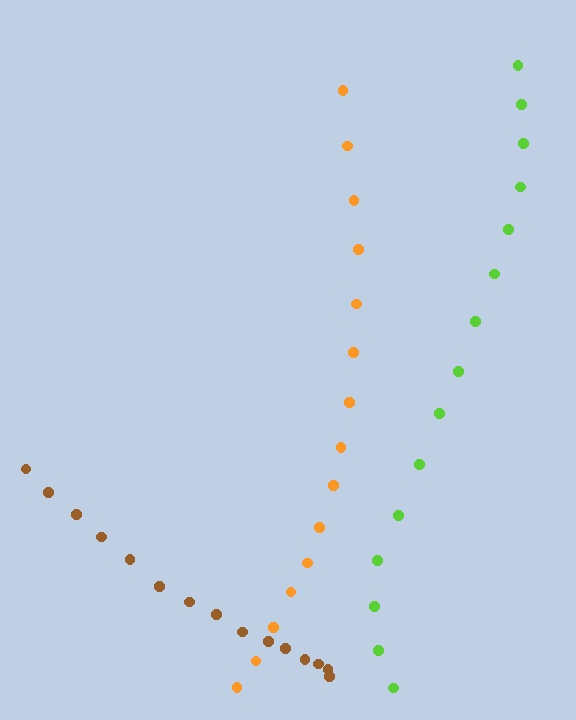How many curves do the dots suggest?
There are 3 distinct paths.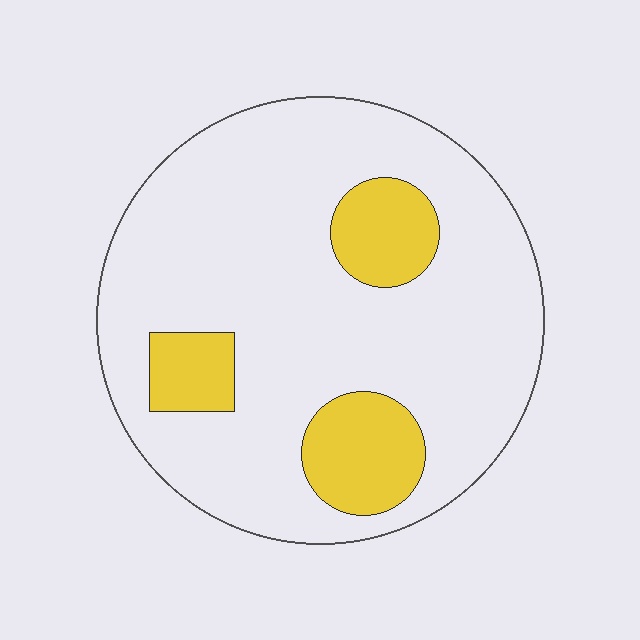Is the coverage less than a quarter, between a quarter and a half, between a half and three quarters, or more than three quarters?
Less than a quarter.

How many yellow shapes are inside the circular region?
3.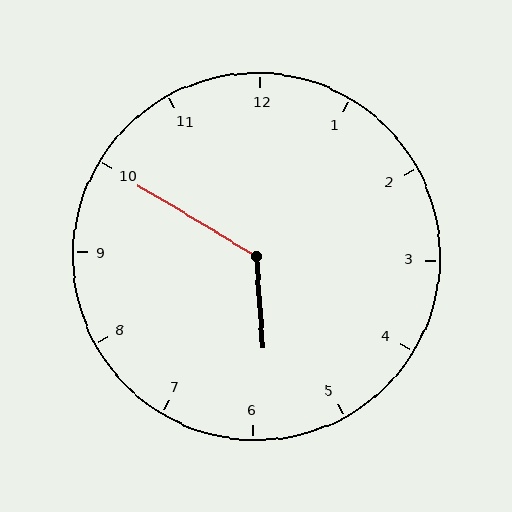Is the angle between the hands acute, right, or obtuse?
It is obtuse.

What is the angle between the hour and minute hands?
Approximately 125 degrees.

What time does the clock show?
5:50.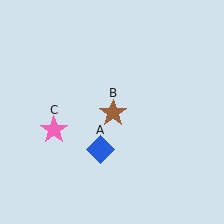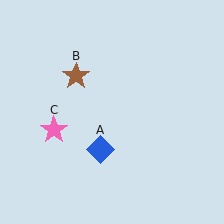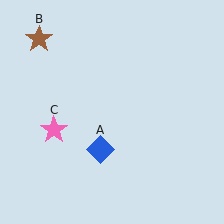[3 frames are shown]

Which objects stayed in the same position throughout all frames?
Blue diamond (object A) and pink star (object C) remained stationary.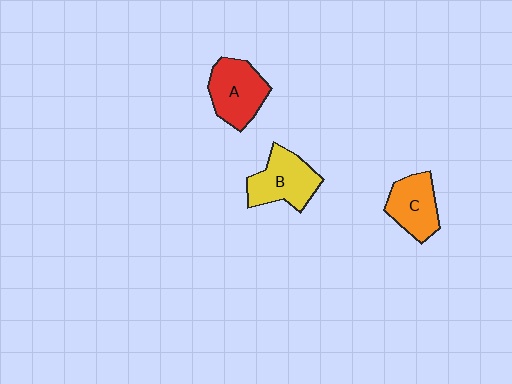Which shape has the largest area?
Shape A (red).